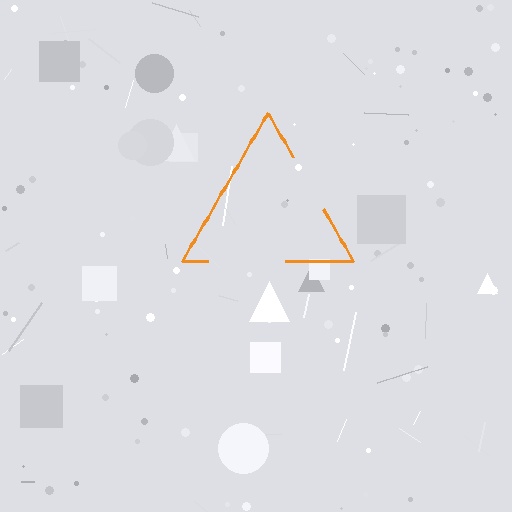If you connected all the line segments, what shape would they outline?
They would outline a triangle.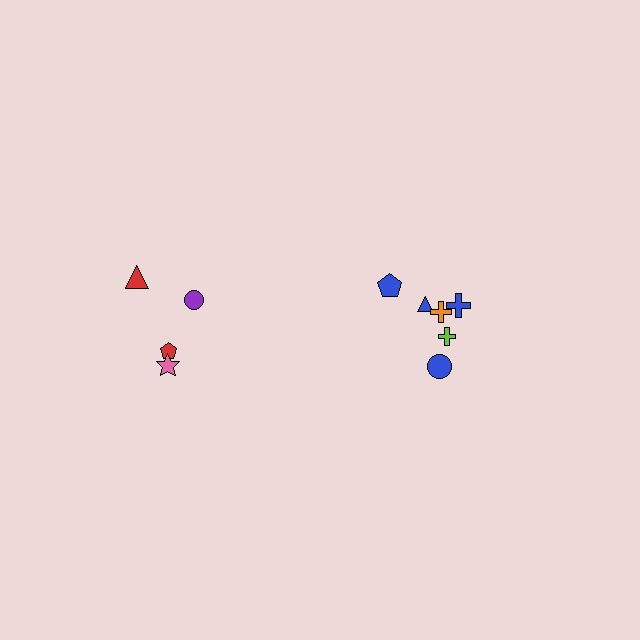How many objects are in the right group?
There are 6 objects.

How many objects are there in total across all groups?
There are 10 objects.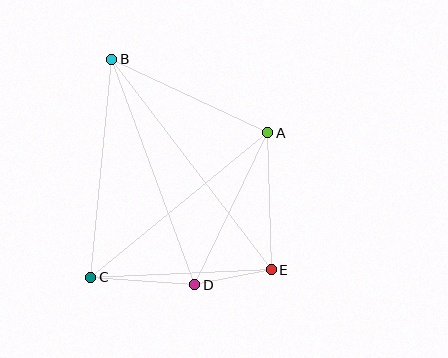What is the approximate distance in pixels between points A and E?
The distance between A and E is approximately 137 pixels.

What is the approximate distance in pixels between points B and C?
The distance between B and C is approximately 219 pixels.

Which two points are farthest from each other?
Points B and E are farthest from each other.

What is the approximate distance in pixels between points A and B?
The distance between A and B is approximately 173 pixels.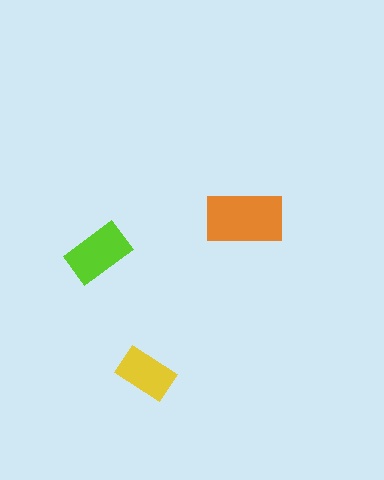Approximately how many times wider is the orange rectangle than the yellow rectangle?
About 1.5 times wider.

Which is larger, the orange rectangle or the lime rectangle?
The orange one.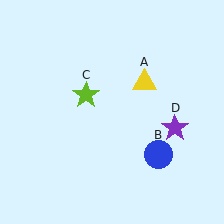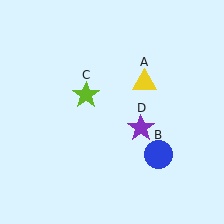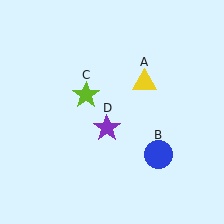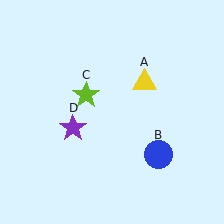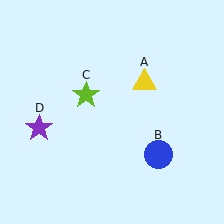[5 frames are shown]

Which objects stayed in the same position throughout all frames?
Yellow triangle (object A) and blue circle (object B) and lime star (object C) remained stationary.